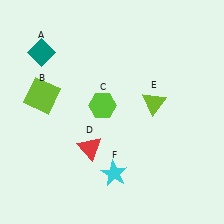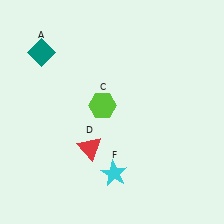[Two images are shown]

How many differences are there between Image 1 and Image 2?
There are 2 differences between the two images.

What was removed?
The lime square (B), the lime triangle (E) were removed in Image 2.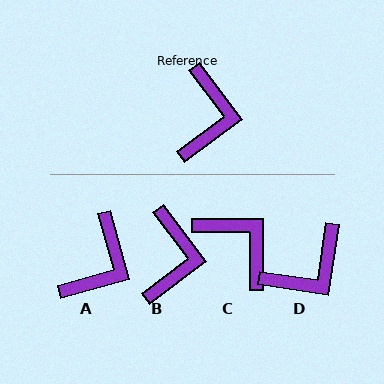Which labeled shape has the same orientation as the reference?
B.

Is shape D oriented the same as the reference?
No, it is off by about 45 degrees.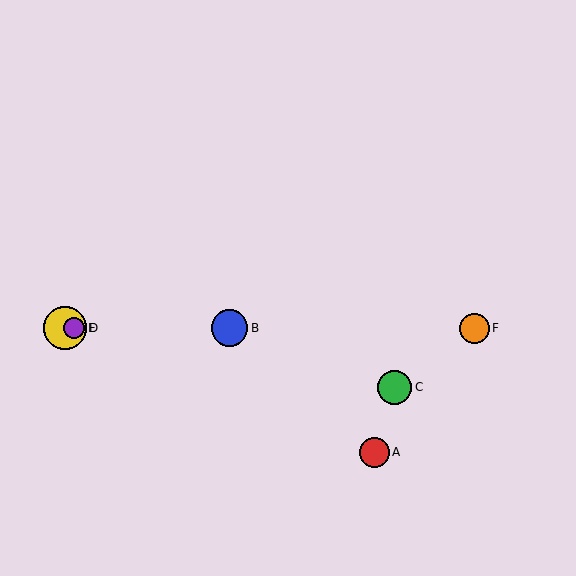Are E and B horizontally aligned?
Yes, both are at y≈328.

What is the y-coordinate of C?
Object C is at y≈387.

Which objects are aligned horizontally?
Objects B, D, E, F are aligned horizontally.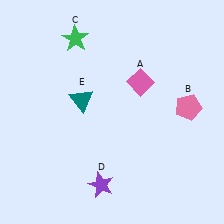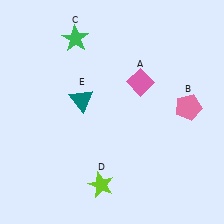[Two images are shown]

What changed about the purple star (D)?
In Image 1, D is purple. In Image 2, it changed to lime.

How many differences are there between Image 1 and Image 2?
There is 1 difference between the two images.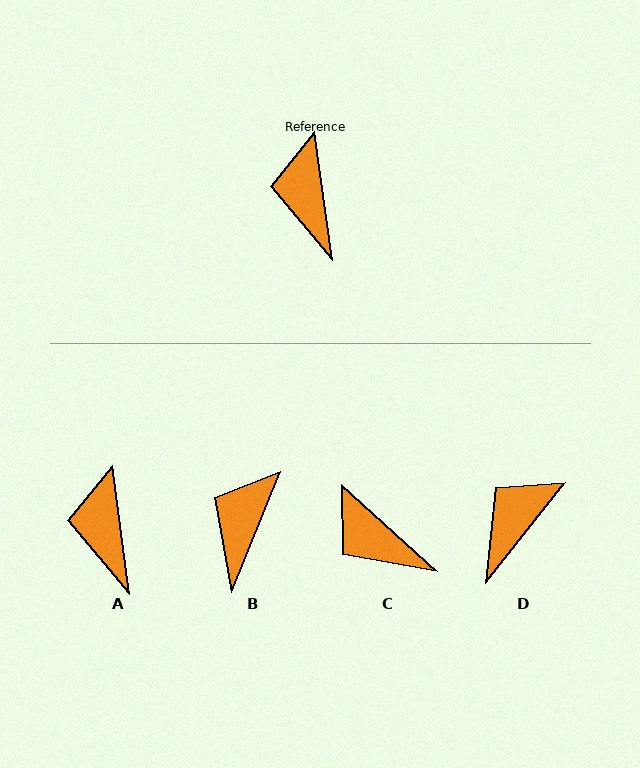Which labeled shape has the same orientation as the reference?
A.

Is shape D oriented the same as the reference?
No, it is off by about 46 degrees.